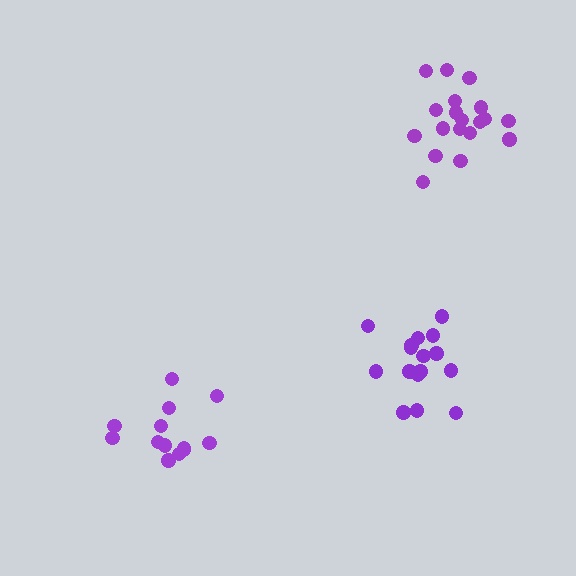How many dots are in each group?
Group 1: 16 dots, Group 2: 13 dots, Group 3: 19 dots (48 total).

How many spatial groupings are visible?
There are 3 spatial groupings.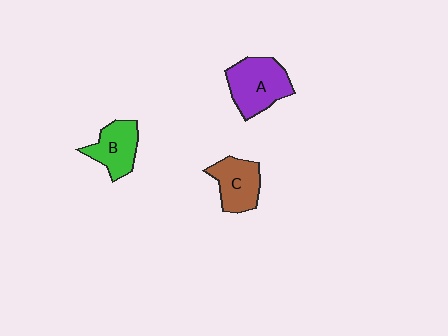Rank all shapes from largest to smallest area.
From largest to smallest: A (purple), C (brown), B (green).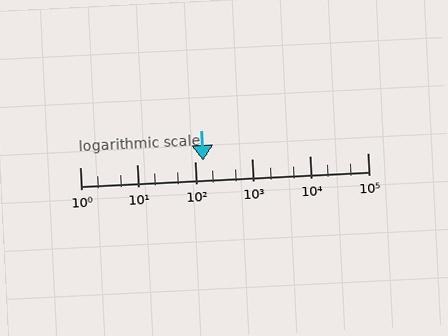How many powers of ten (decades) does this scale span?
The scale spans 5 decades, from 1 to 100000.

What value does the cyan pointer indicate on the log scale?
The pointer indicates approximately 140.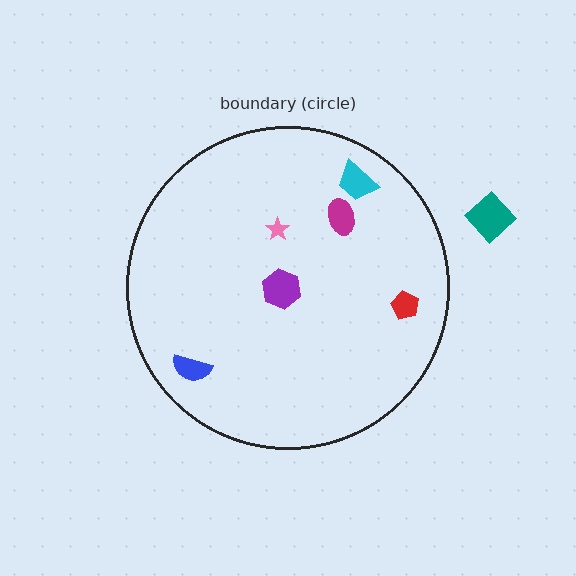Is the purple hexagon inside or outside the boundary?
Inside.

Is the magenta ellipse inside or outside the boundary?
Inside.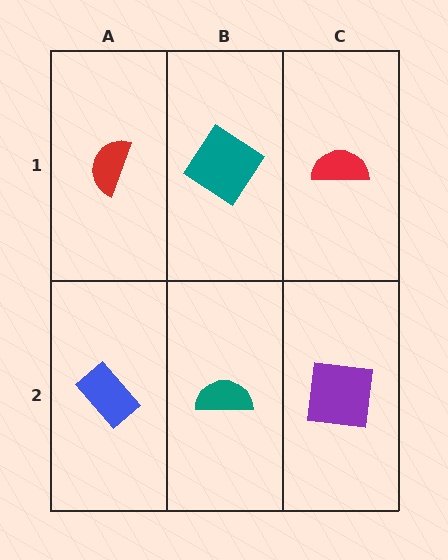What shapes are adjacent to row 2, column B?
A teal diamond (row 1, column B), a blue rectangle (row 2, column A), a purple square (row 2, column C).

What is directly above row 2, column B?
A teal diamond.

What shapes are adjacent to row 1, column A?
A blue rectangle (row 2, column A), a teal diamond (row 1, column B).